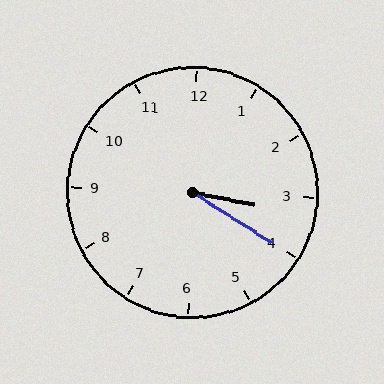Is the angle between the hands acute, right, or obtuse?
It is acute.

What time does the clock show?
3:20.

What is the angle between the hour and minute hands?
Approximately 20 degrees.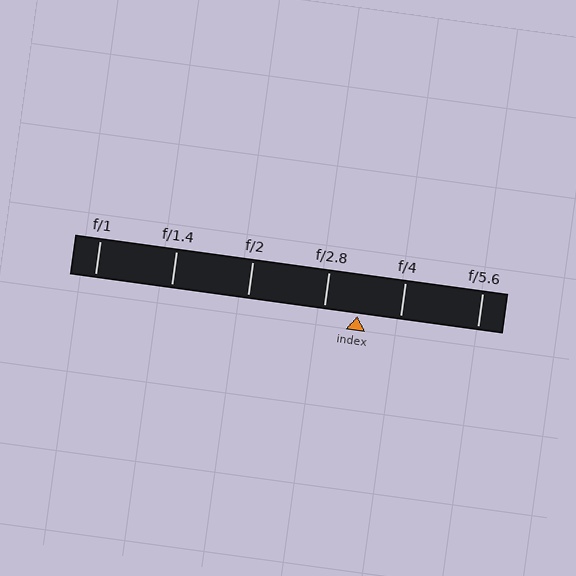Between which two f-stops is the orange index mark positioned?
The index mark is between f/2.8 and f/4.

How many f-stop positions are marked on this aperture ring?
There are 6 f-stop positions marked.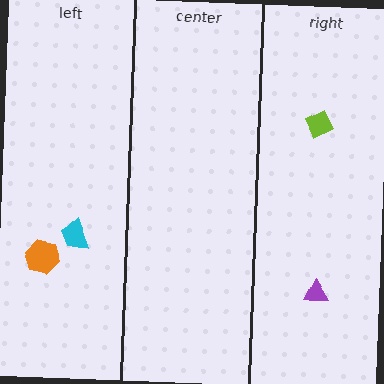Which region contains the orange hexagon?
The left region.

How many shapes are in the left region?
2.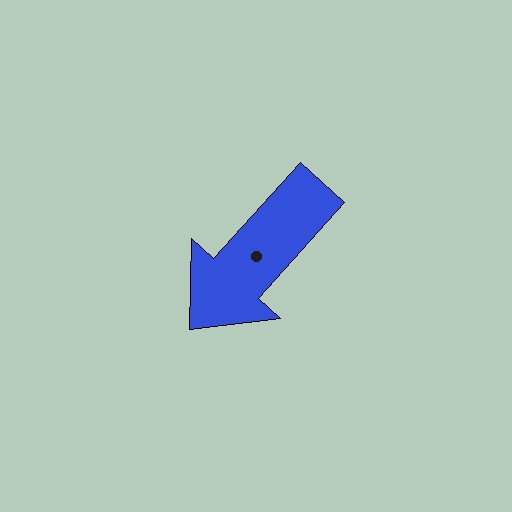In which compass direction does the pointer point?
Southwest.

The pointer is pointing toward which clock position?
Roughly 7 o'clock.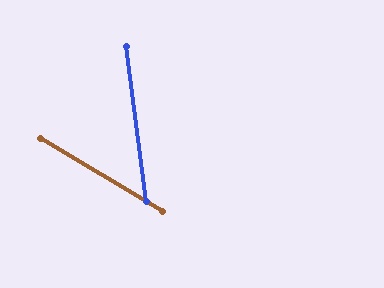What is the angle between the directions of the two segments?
Approximately 52 degrees.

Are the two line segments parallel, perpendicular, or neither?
Neither parallel nor perpendicular — they differ by about 52°.